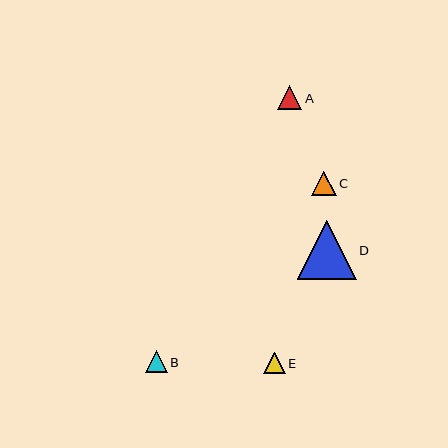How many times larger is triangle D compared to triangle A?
Triangle D is approximately 2.4 times the size of triangle A.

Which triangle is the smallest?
Triangle E is the smallest with a size of approximately 21 pixels.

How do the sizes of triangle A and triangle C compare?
Triangle A and triangle C are approximately the same size.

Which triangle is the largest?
Triangle D is the largest with a size of approximately 59 pixels.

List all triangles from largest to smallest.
From largest to smallest: D, A, C, B, E.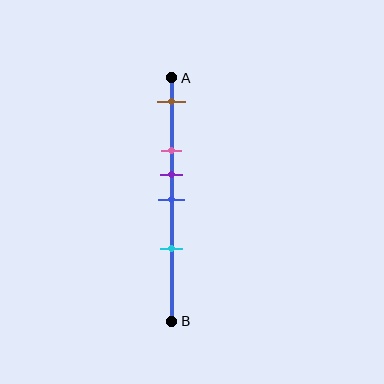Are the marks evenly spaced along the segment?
No, the marks are not evenly spaced.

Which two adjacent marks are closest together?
The purple and blue marks are the closest adjacent pair.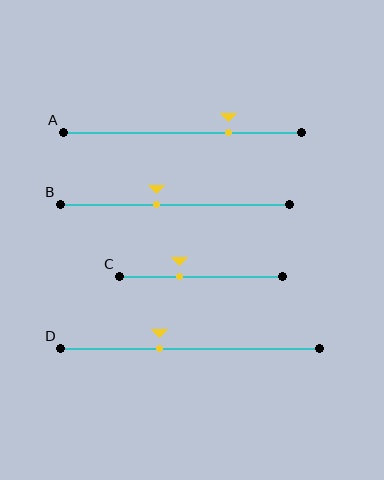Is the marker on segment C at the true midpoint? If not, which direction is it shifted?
No, the marker on segment C is shifted to the left by about 13% of the segment length.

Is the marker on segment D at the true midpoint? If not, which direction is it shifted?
No, the marker on segment D is shifted to the left by about 12% of the segment length.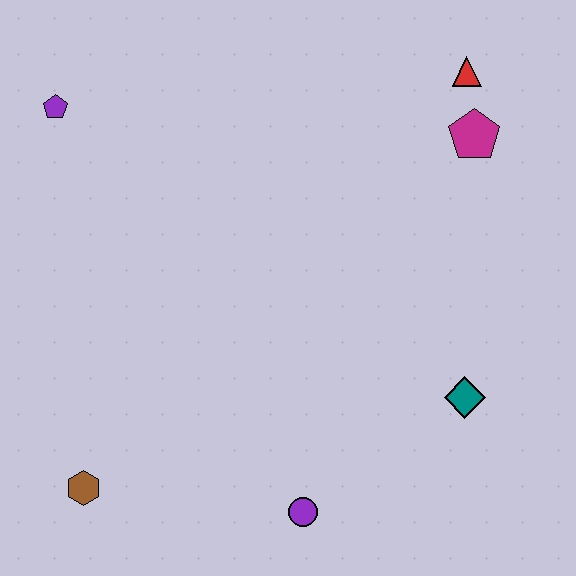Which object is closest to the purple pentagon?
The brown hexagon is closest to the purple pentagon.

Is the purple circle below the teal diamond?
Yes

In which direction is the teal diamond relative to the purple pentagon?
The teal diamond is to the right of the purple pentagon.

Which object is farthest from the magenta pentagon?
The brown hexagon is farthest from the magenta pentagon.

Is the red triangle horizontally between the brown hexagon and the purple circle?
No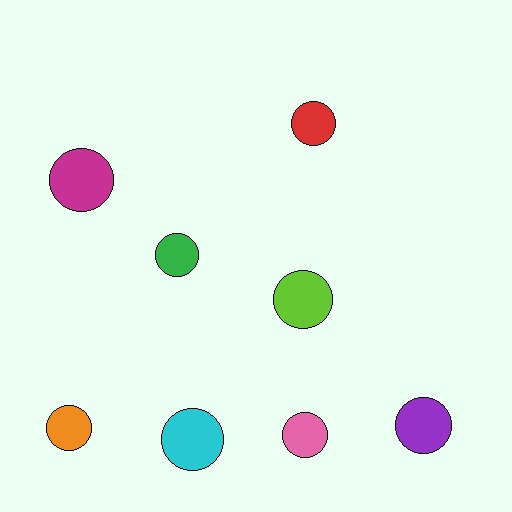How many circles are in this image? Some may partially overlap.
There are 8 circles.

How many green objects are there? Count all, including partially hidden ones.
There is 1 green object.